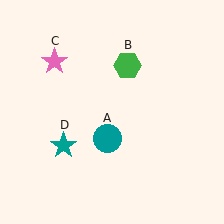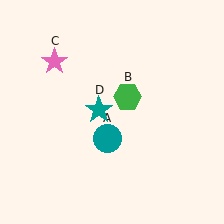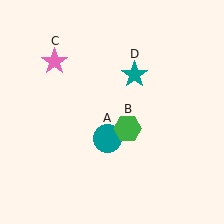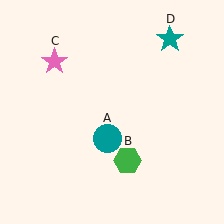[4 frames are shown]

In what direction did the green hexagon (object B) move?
The green hexagon (object B) moved down.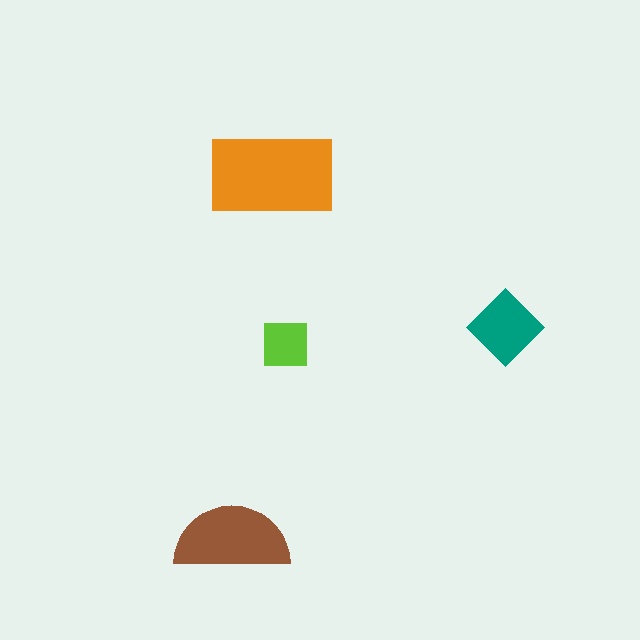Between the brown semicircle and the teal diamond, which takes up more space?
The brown semicircle.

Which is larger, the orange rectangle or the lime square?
The orange rectangle.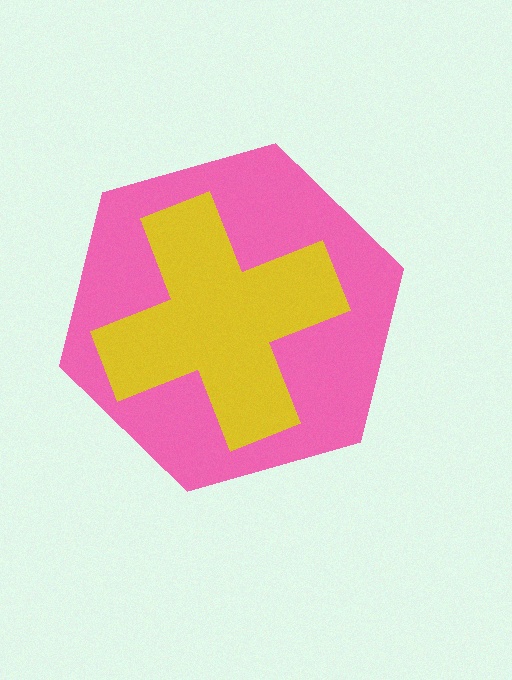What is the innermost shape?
The yellow cross.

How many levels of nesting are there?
2.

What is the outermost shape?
The pink hexagon.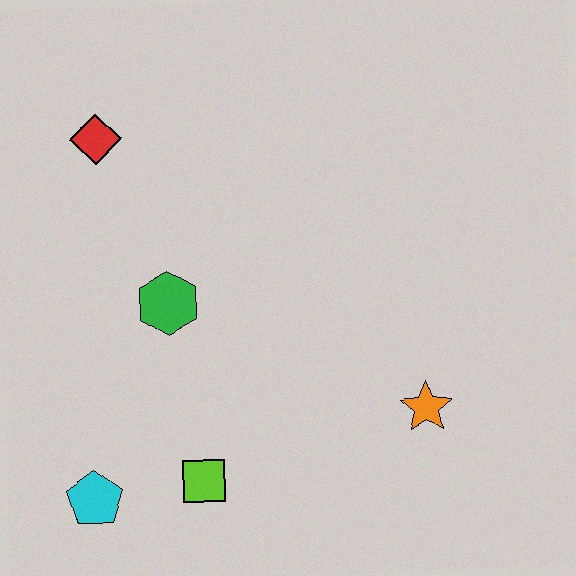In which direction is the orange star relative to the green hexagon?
The orange star is to the right of the green hexagon.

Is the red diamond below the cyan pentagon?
No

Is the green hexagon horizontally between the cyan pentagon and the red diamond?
No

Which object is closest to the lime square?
The cyan pentagon is closest to the lime square.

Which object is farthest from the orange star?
The red diamond is farthest from the orange star.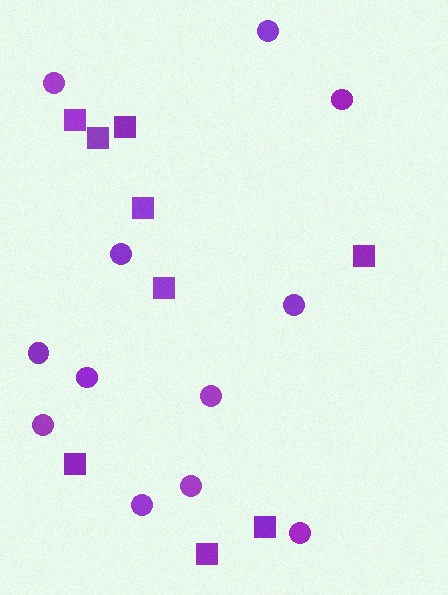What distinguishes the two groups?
There are 2 groups: one group of squares (9) and one group of circles (12).